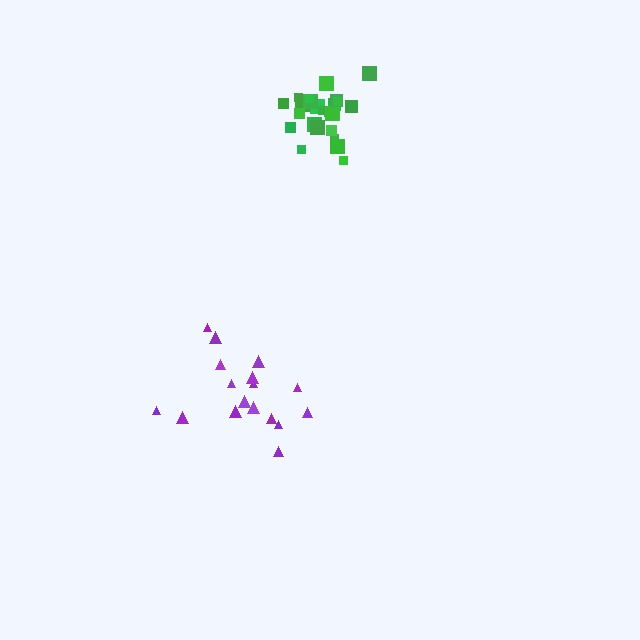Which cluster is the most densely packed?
Green.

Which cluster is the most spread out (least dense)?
Purple.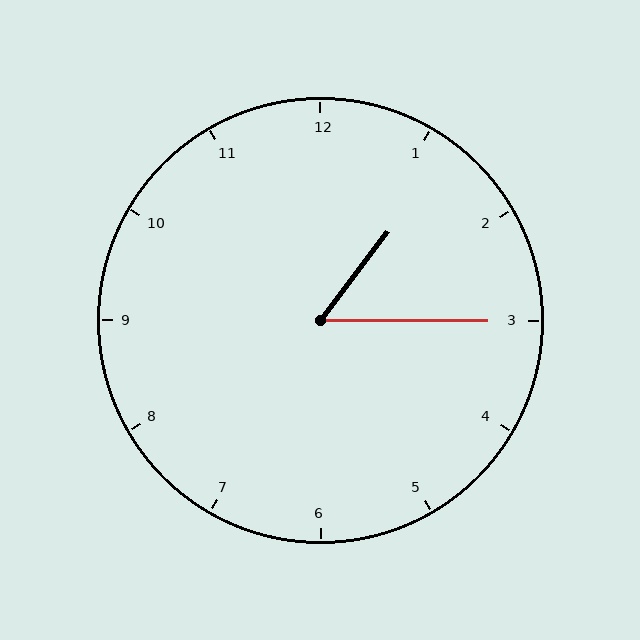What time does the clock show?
1:15.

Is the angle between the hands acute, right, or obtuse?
It is acute.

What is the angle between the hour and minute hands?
Approximately 52 degrees.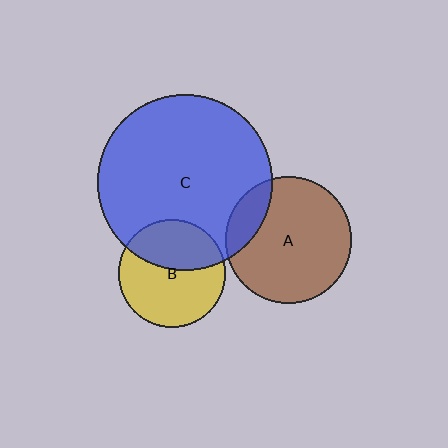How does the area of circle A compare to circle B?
Approximately 1.4 times.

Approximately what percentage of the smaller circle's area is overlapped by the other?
Approximately 15%.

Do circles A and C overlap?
Yes.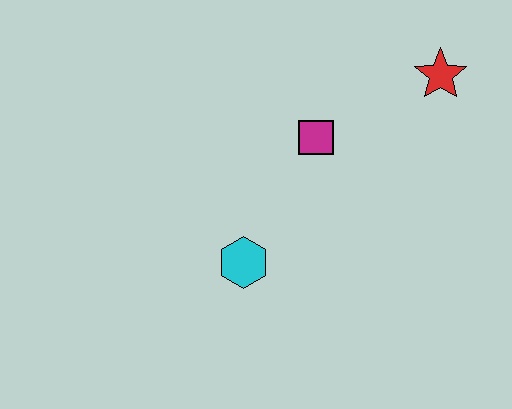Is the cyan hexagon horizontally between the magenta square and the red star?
No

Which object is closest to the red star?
The magenta square is closest to the red star.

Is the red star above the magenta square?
Yes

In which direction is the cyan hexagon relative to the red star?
The cyan hexagon is to the left of the red star.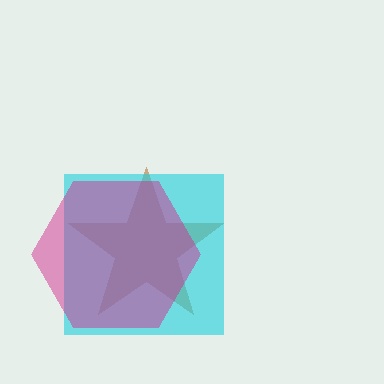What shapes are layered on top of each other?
The layered shapes are: a brown star, a cyan square, a magenta hexagon.